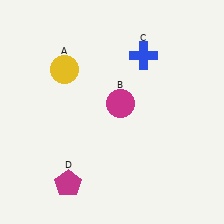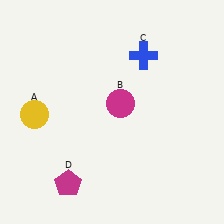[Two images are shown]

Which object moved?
The yellow circle (A) moved down.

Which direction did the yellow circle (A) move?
The yellow circle (A) moved down.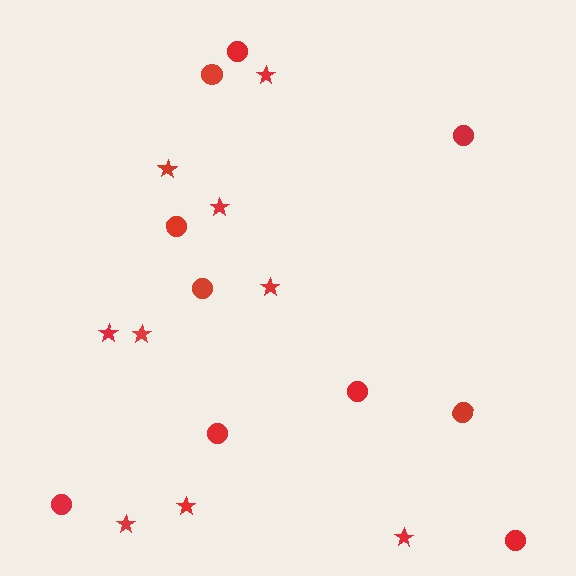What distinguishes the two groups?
There are 2 groups: one group of circles (10) and one group of stars (9).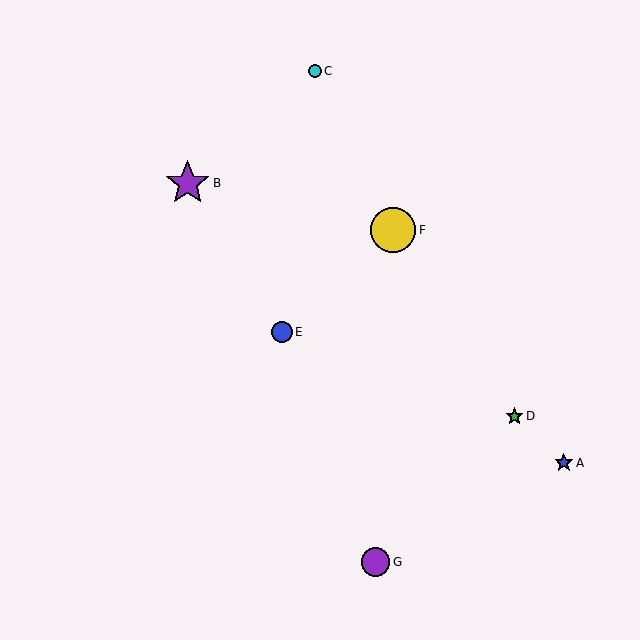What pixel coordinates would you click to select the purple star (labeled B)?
Click at (188, 183) to select the purple star B.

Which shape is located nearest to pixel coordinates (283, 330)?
The blue circle (labeled E) at (282, 332) is nearest to that location.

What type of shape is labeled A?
Shape A is a blue star.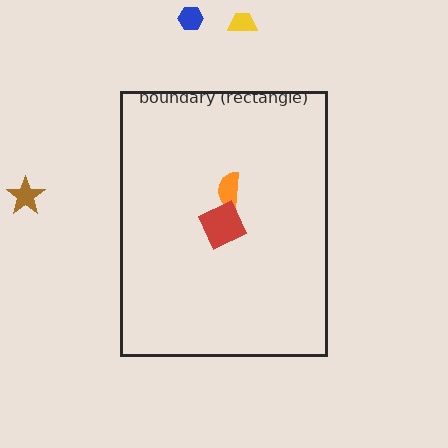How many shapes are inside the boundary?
2 inside, 3 outside.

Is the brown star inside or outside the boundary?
Outside.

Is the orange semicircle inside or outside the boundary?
Inside.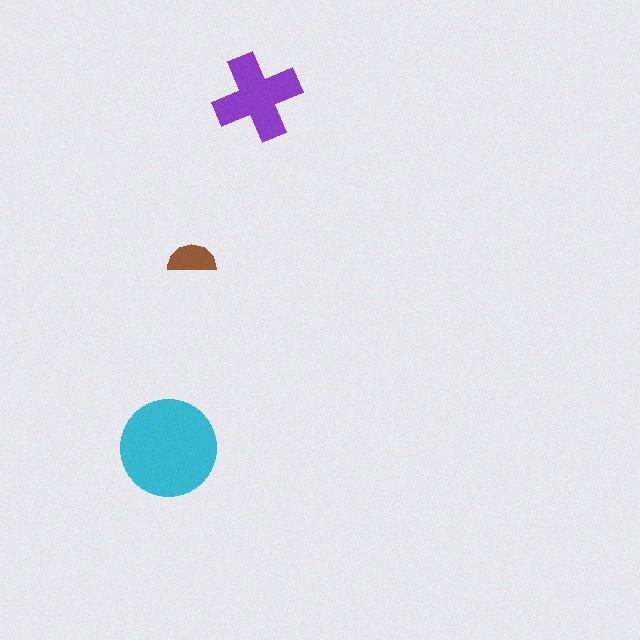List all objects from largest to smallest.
The cyan circle, the purple cross, the brown semicircle.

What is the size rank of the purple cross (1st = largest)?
2nd.